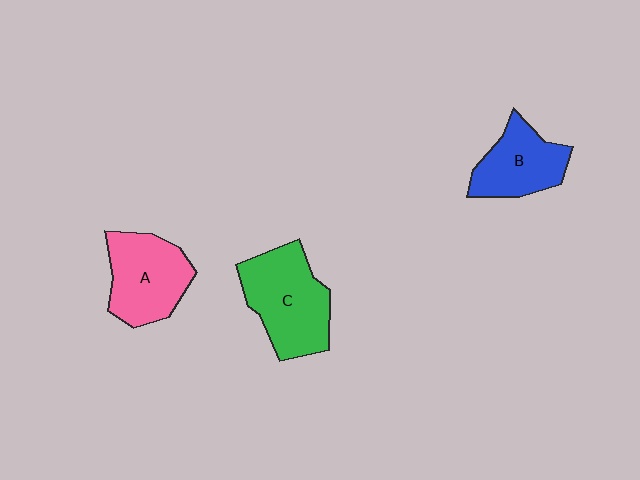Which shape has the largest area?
Shape C (green).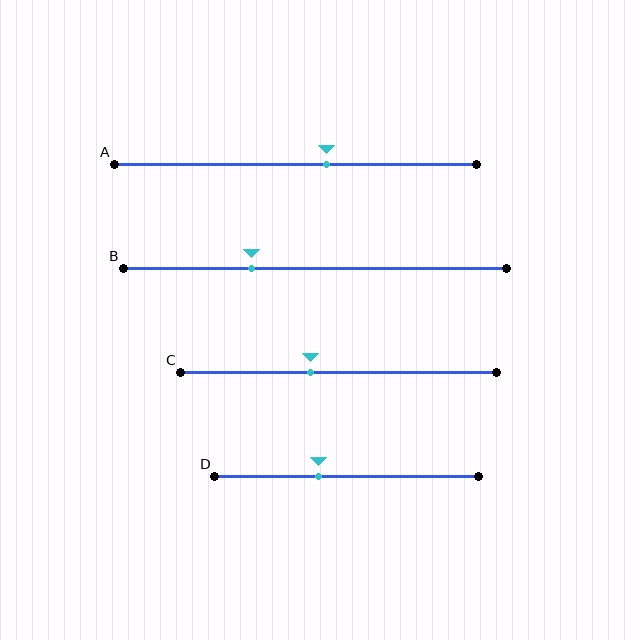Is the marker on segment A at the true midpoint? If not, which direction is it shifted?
No, the marker on segment A is shifted to the right by about 9% of the segment length.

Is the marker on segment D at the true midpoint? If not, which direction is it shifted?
No, the marker on segment D is shifted to the left by about 11% of the segment length.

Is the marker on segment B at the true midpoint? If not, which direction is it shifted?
No, the marker on segment B is shifted to the left by about 17% of the segment length.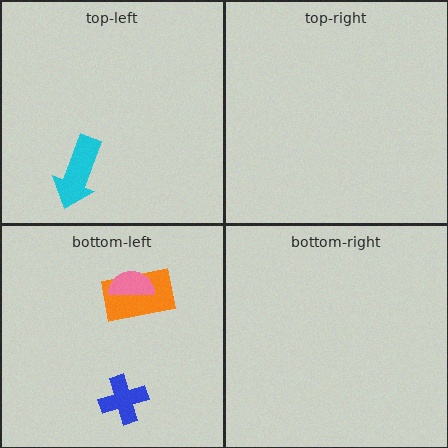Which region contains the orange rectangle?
The bottom-left region.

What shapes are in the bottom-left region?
The blue cross, the orange rectangle, the pink semicircle.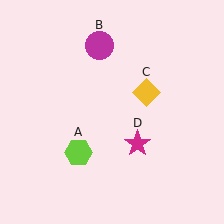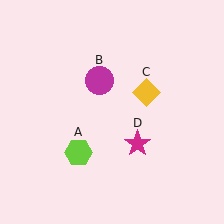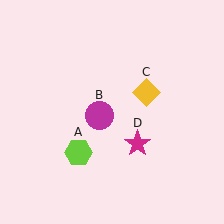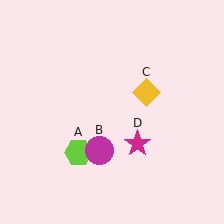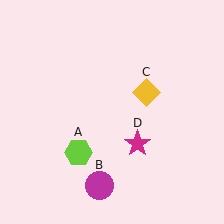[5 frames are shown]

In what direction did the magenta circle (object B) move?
The magenta circle (object B) moved down.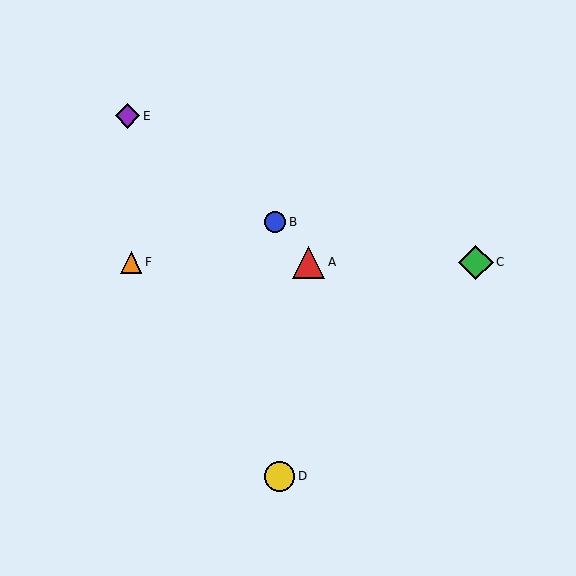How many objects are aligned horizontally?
3 objects (A, C, F) are aligned horizontally.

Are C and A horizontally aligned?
Yes, both are at y≈262.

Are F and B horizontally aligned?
No, F is at y≈262 and B is at y≈222.